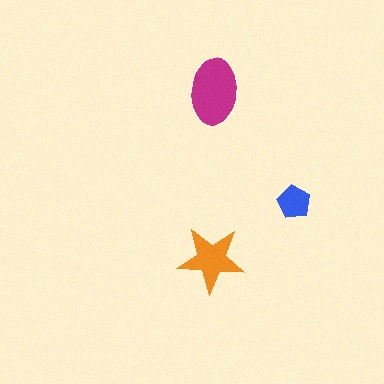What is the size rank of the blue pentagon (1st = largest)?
3rd.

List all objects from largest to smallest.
The magenta ellipse, the orange star, the blue pentagon.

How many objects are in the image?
There are 3 objects in the image.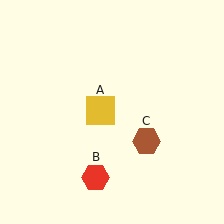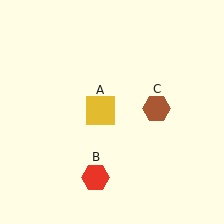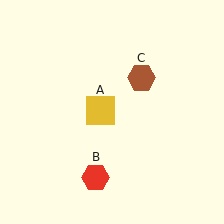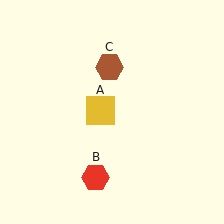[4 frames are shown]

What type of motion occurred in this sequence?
The brown hexagon (object C) rotated counterclockwise around the center of the scene.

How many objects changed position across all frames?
1 object changed position: brown hexagon (object C).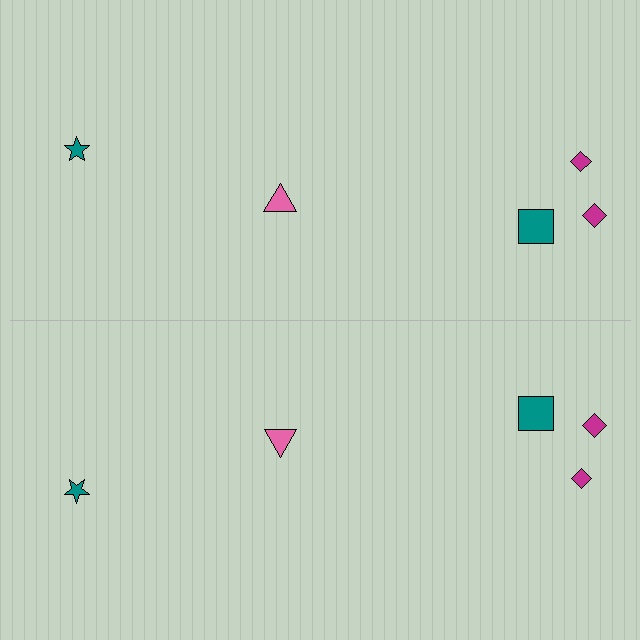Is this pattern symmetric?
Yes, this pattern has bilateral (reflection) symmetry.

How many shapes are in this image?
There are 10 shapes in this image.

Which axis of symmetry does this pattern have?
The pattern has a horizontal axis of symmetry running through the center of the image.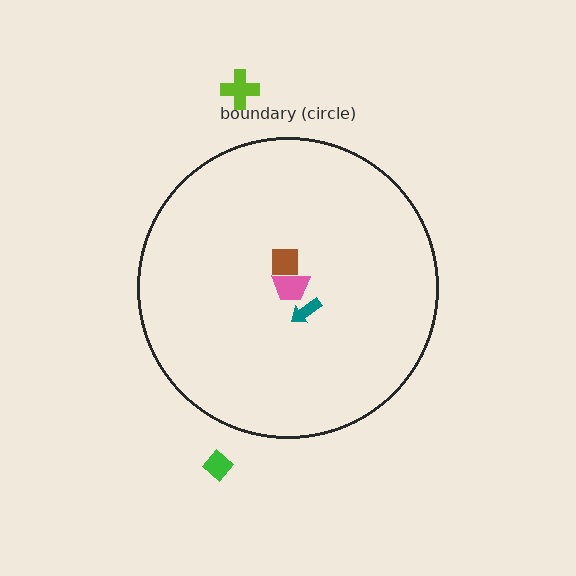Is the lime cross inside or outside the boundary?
Outside.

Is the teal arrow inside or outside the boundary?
Inside.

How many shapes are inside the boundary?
3 inside, 2 outside.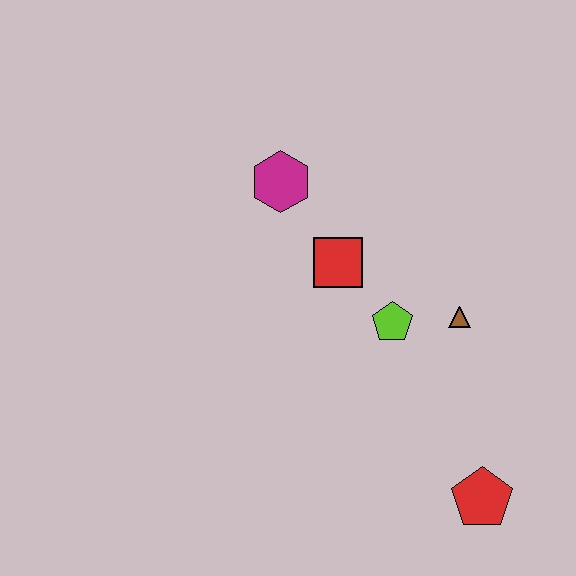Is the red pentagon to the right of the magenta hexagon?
Yes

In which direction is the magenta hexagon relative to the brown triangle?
The magenta hexagon is to the left of the brown triangle.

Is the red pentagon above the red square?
No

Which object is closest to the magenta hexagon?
The red square is closest to the magenta hexagon.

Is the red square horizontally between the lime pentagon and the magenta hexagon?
Yes